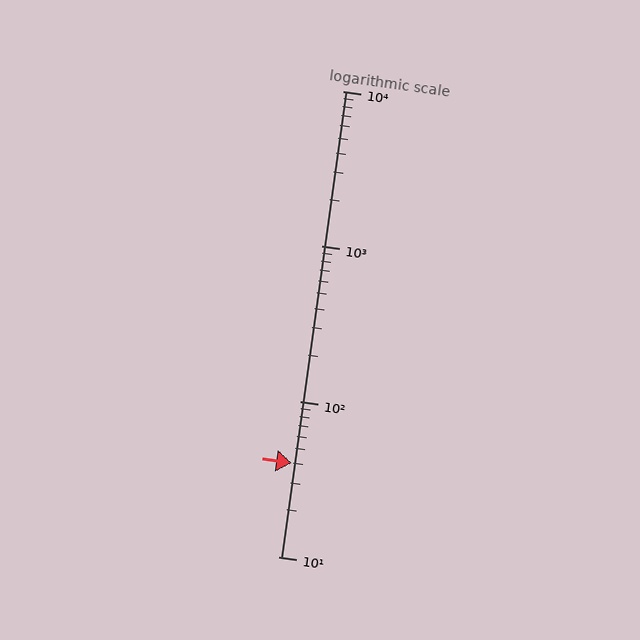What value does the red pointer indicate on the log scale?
The pointer indicates approximately 40.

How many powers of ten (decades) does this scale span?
The scale spans 3 decades, from 10 to 10000.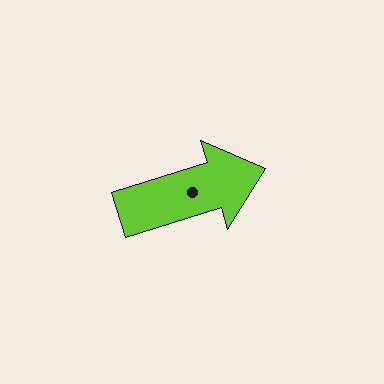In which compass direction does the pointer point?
East.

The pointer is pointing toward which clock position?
Roughly 2 o'clock.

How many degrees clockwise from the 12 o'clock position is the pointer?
Approximately 73 degrees.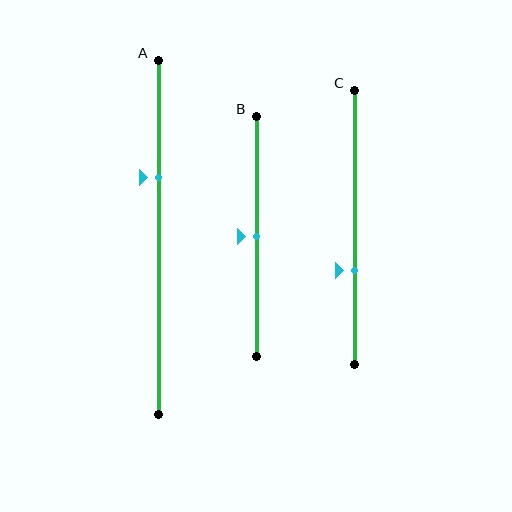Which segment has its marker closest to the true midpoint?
Segment B has its marker closest to the true midpoint.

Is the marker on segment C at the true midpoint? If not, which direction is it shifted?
No, the marker on segment C is shifted downward by about 16% of the segment length.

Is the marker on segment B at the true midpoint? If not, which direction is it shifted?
Yes, the marker on segment B is at the true midpoint.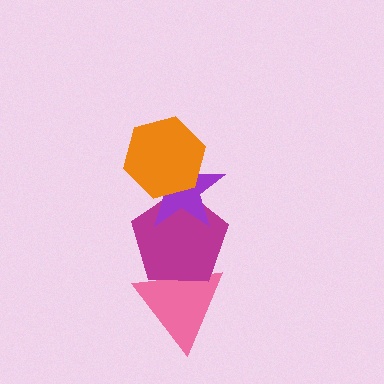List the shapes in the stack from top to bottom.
From top to bottom: the orange hexagon, the purple star, the magenta pentagon, the pink triangle.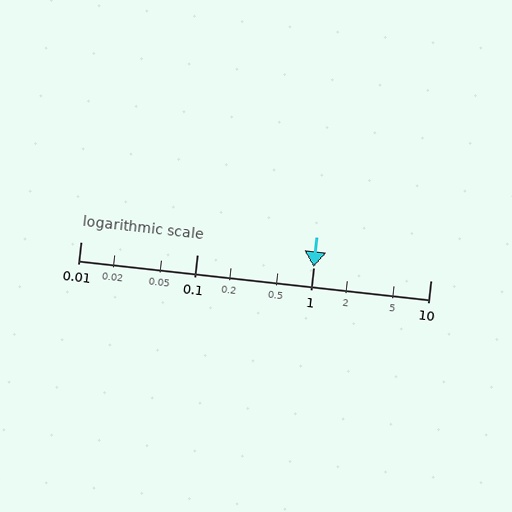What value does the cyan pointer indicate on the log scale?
The pointer indicates approximately 1.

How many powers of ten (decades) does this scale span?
The scale spans 3 decades, from 0.01 to 10.